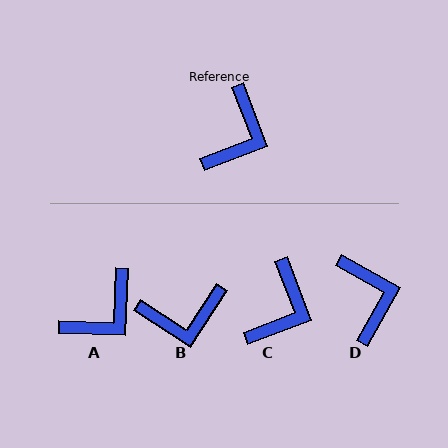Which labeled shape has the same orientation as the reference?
C.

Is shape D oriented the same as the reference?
No, it is off by about 39 degrees.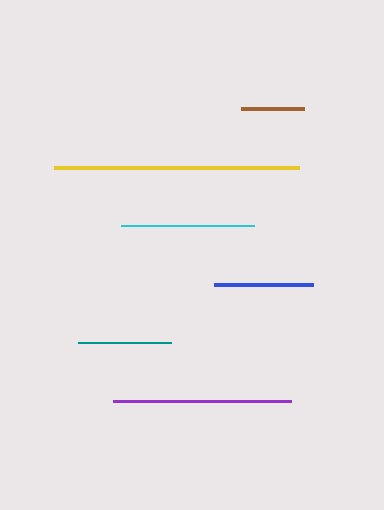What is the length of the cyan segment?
The cyan segment is approximately 133 pixels long.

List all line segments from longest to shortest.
From longest to shortest: yellow, purple, cyan, blue, teal, brown.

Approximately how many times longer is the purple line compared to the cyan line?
The purple line is approximately 1.3 times the length of the cyan line.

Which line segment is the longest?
The yellow line is the longest at approximately 245 pixels.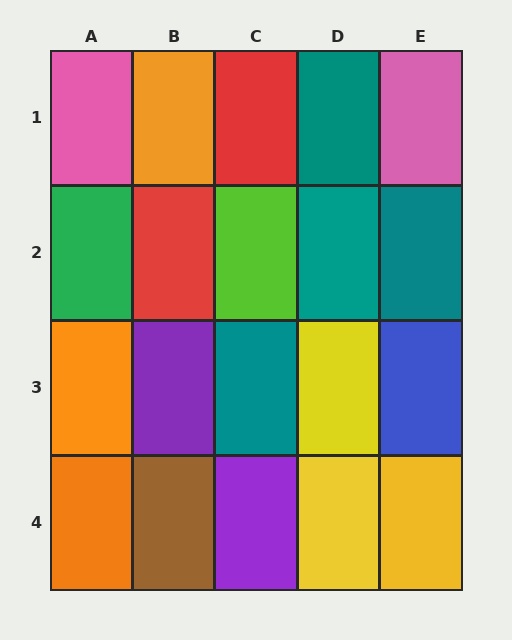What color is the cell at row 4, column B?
Brown.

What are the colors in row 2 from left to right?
Green, red, lime, teal, teal.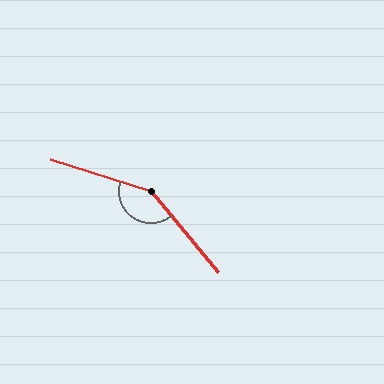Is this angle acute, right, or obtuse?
It is obtuse.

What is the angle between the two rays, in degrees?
Approximately 147 degrees.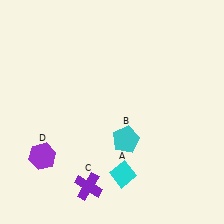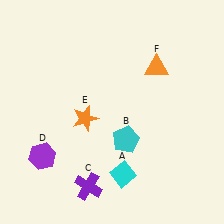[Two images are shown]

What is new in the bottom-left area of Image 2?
An orange star (E) was added in the bottom-left area of Image 2.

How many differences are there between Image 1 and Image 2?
There are 2 differences between the two images.